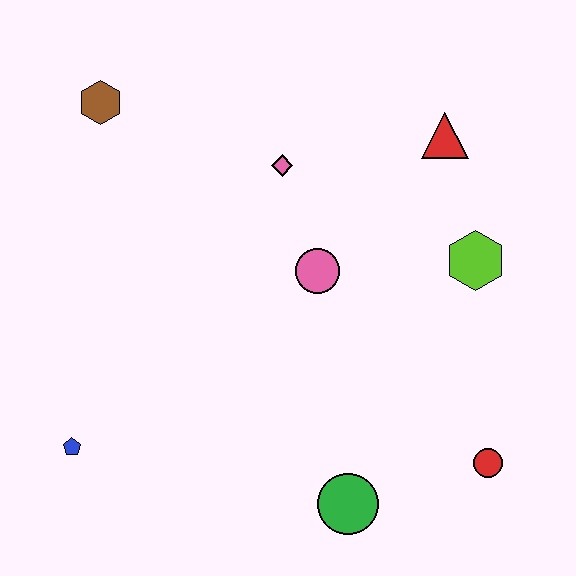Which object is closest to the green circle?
The red circle is closest to the green circle.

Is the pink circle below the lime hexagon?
Yes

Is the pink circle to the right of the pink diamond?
Yes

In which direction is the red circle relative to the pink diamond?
The red circle is below the pink diamond.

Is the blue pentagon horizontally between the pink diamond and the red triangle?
No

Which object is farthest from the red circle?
The brown hexagon is farthest from the red circle.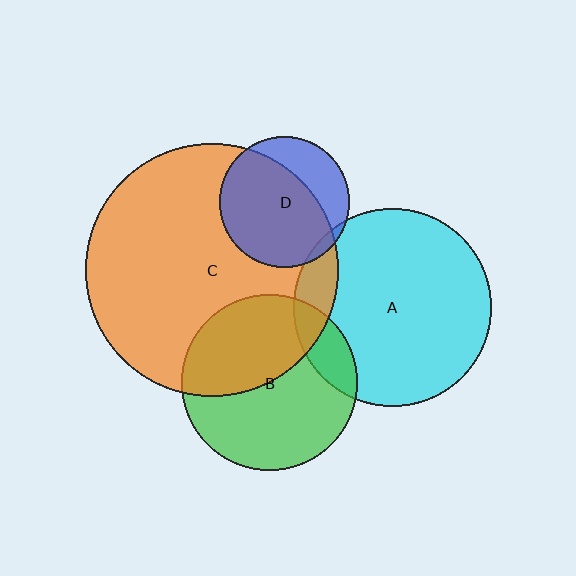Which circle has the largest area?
Circle C (orange).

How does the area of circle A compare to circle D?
Approximately 2.3 times.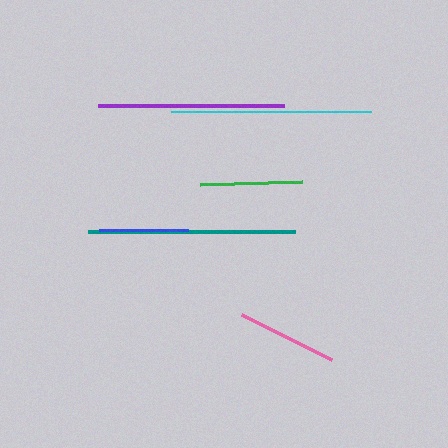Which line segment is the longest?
The teal line is the longest at approximately 207 pixels.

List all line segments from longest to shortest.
From longest to shortest: teal, cyan, purple, green, pink, blue.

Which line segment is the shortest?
The blue line is the shortest at approximately 89 pixels.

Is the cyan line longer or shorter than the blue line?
The cyan line is longer than the blue line.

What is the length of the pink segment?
The pink segment is approximately 101 pixels long.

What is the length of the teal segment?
The teal segment is approximately 207 pixels long.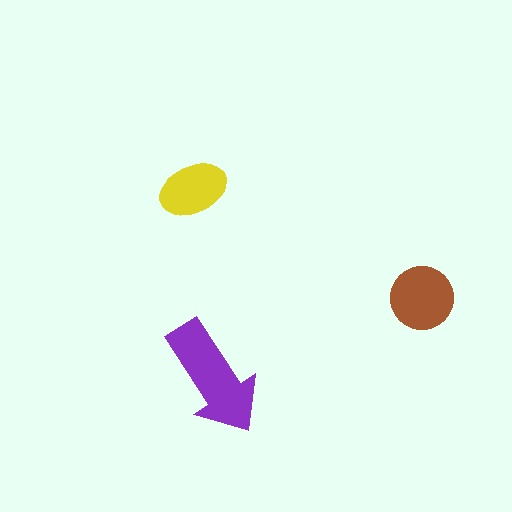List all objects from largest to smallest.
The purple arrow, the brown circle, the yellow ellipse.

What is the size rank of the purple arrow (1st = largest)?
1st.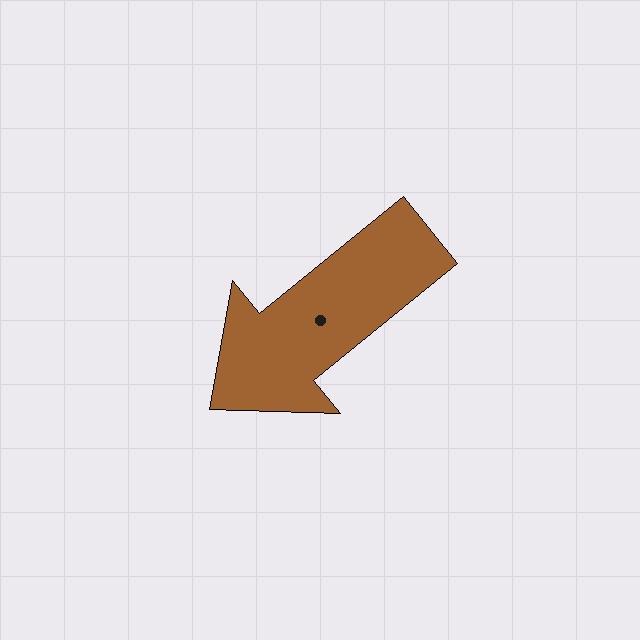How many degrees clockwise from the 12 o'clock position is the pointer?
Approximately 231 degrees.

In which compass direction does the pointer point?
Southwest.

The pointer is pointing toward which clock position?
Roughly 8 o'clock.